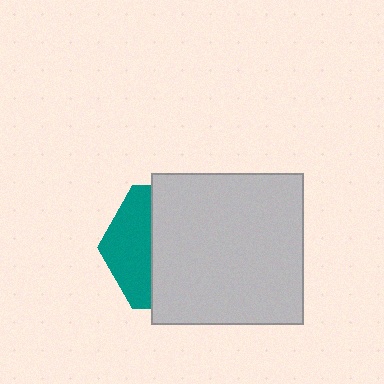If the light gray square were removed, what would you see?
You would see the complete teal hexagon.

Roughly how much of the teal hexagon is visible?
A small part of it is visible (roughly 34%).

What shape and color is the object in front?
The object in front is a light gray square.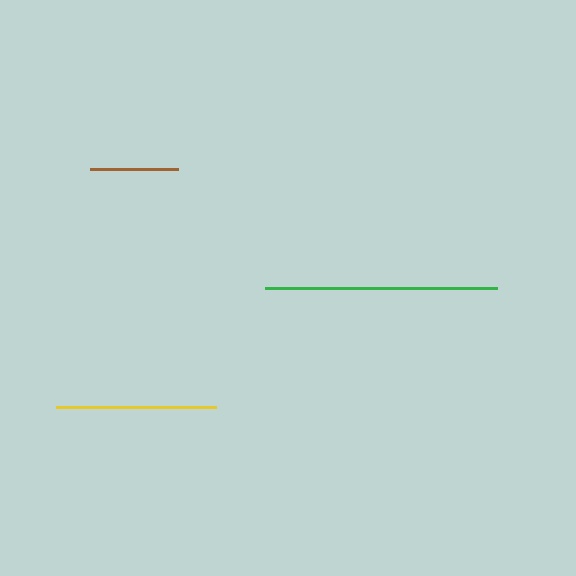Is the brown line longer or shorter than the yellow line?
The yellow line is longer than the brown line.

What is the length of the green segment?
The green segment is approximately 232 pixels long.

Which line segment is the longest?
The green line is the longest at approximately 232 pixels.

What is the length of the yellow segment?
The yellow segment is approximately 159 pixels long.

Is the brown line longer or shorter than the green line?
The green line is longer than the brown line.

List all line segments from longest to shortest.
From longest to shortest: green, yellow, brown.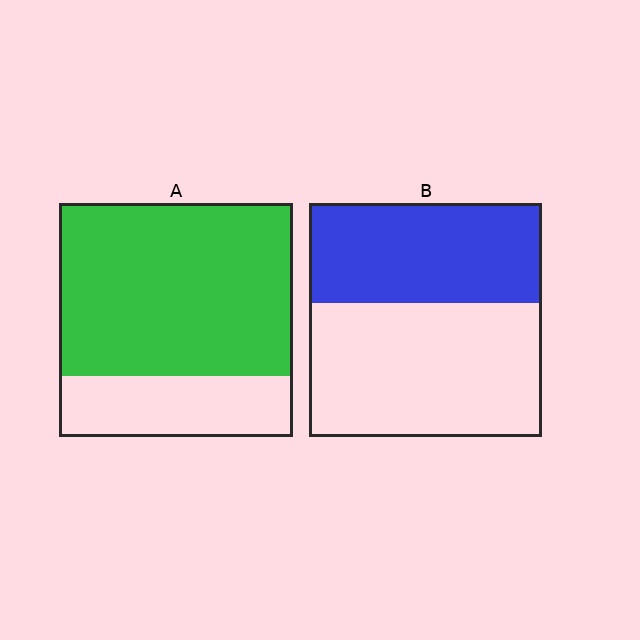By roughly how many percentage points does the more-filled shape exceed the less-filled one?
By roughly 30 percentage points (A over B).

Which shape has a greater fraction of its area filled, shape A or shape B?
Shape A.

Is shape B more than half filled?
No.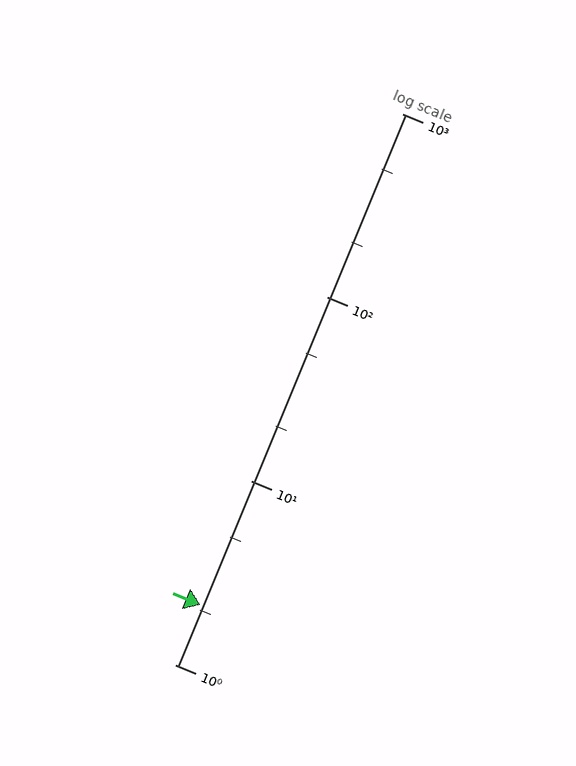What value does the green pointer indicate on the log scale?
The pointer indicates approximately 2.1.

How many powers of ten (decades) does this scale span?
The scale spans 3 decades, from 1 to 1000.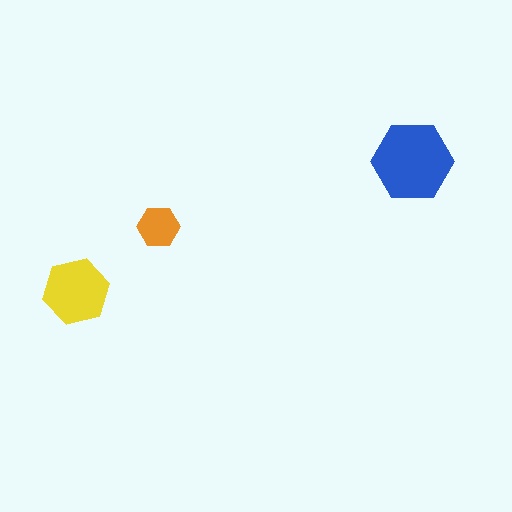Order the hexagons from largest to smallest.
the blue one, the yellow one, the orange one.